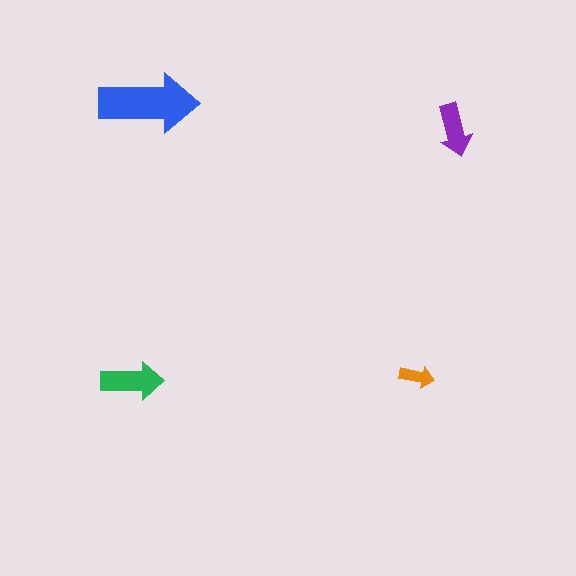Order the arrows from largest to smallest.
the blue one, the green one, the purple one, the orange one.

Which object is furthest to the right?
The purple arrow is rightmost.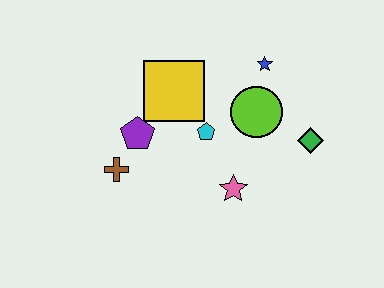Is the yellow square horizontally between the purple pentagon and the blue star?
Yes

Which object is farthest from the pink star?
The blue star is farthest from the pink star.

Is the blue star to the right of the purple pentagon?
Yes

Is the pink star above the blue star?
No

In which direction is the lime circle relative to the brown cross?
The lime circle is to the right of the brown cross.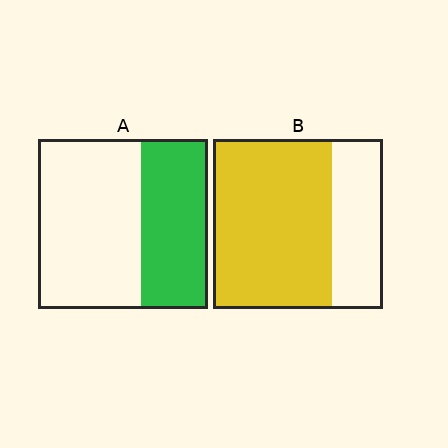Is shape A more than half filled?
No.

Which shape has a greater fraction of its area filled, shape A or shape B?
Shape B.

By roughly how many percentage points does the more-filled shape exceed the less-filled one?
By roughly 30 percentage points (B over A).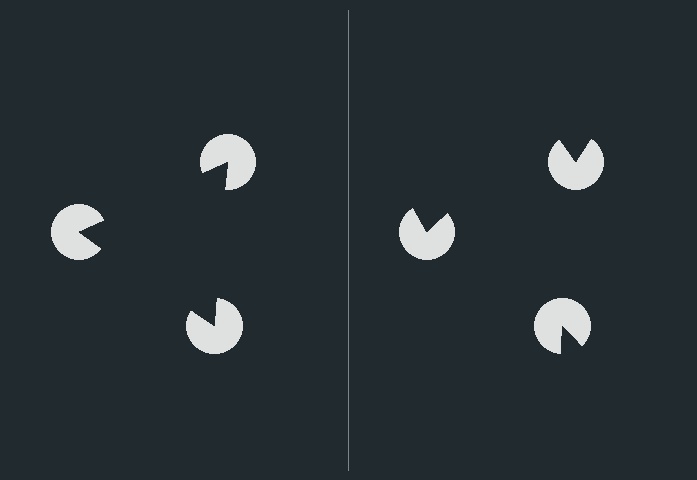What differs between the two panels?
The pac-man discs are positioned identically on both sides; only the wedge orientations differ. On the left they align to a triangle; on the right they are misaligned.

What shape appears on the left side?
An illusory triangle.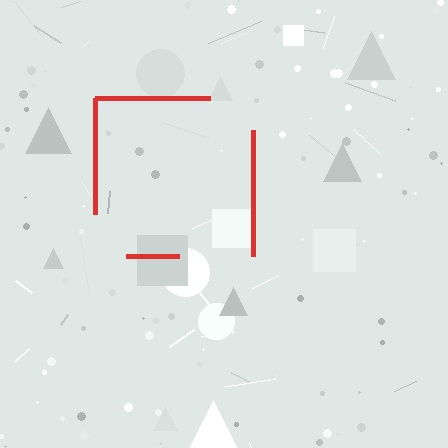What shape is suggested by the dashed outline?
The dashed outline suggests a square.